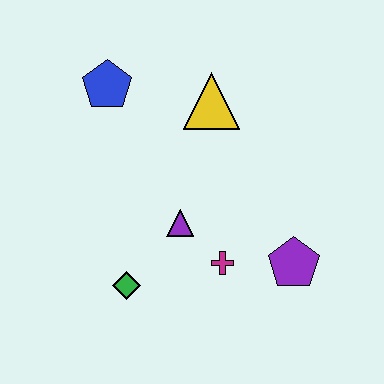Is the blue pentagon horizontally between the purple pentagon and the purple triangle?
No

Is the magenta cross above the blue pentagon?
No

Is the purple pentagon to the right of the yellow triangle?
Yes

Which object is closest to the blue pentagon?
The yellow triangle is closest to the blue pentagon.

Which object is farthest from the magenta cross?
The blue pentagon is farthest from the magenta cross.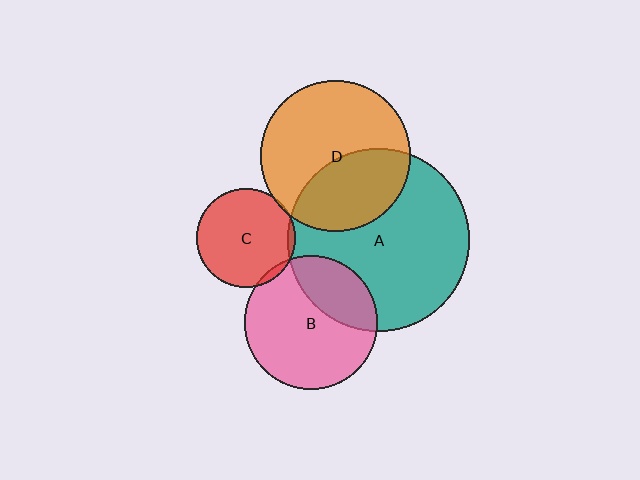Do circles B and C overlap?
Yes.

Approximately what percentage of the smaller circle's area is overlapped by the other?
Approximately 5%.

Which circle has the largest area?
Circle A (teal).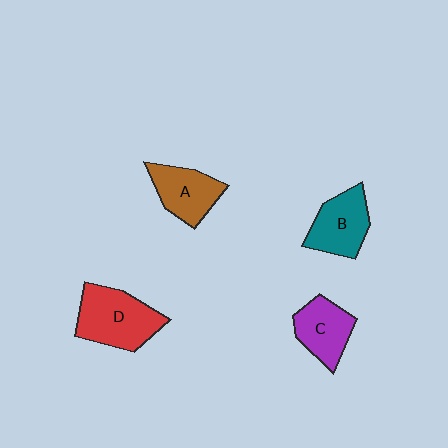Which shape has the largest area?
Shape D (red).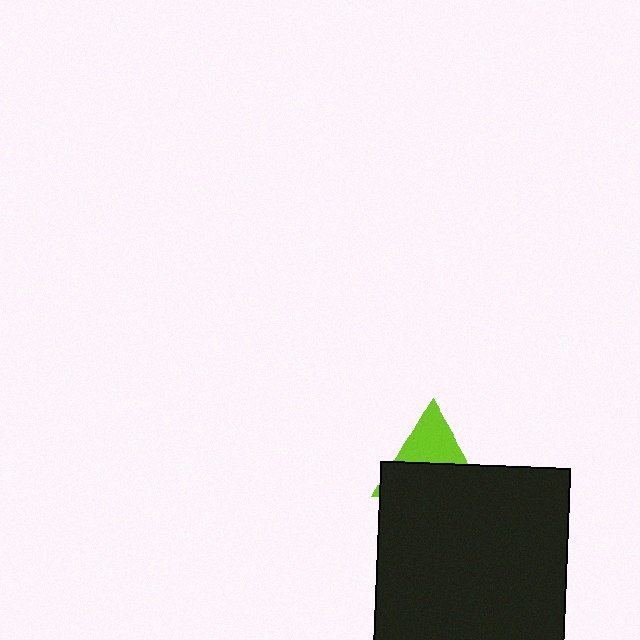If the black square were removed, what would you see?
You would see the complete lime triangle.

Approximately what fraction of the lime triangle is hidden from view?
Roughly 59% of the lime triangle is hidden behind the black square.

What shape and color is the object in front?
The object in front is a black square.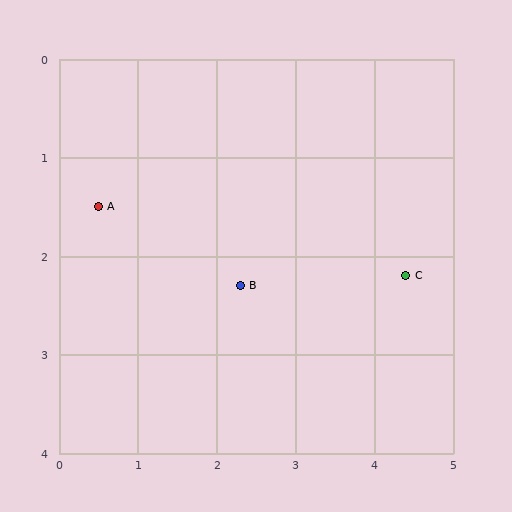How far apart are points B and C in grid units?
Points B and C are about 2.1 grid units apart.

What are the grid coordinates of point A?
Point A is at approximately (0.5, 1.5).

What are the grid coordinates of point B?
Point B is at approximately (2.3, 2.3).